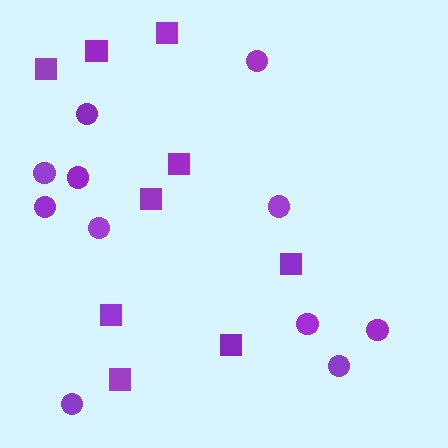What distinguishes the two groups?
There are 2 groups: one group of squares (9) and one group of circles (11).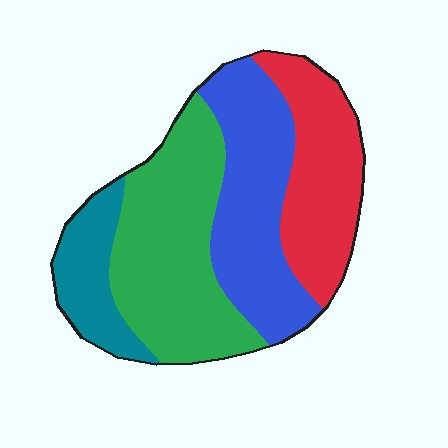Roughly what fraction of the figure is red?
Red takes up about one quarter (1/4) of the figure.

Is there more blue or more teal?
Blue.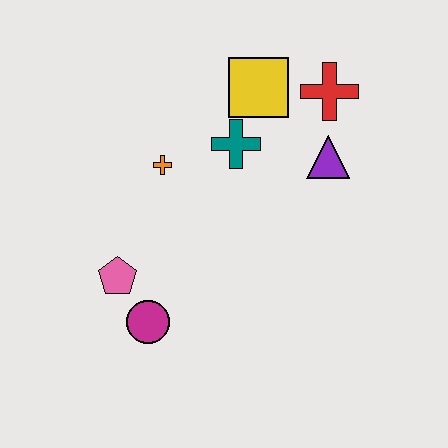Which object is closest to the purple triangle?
The red cross is closest to the purple triangle.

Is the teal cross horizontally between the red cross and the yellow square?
No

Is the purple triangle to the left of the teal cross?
No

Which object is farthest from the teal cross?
The magenta circle is farthest from the teal cross.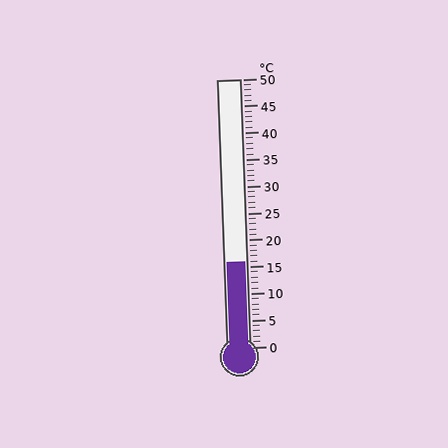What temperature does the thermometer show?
The thermometer shows approximately 16°C.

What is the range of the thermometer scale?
The thermometer scale ranges from 0°C to 50°C.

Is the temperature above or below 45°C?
The temperature is below 45°C.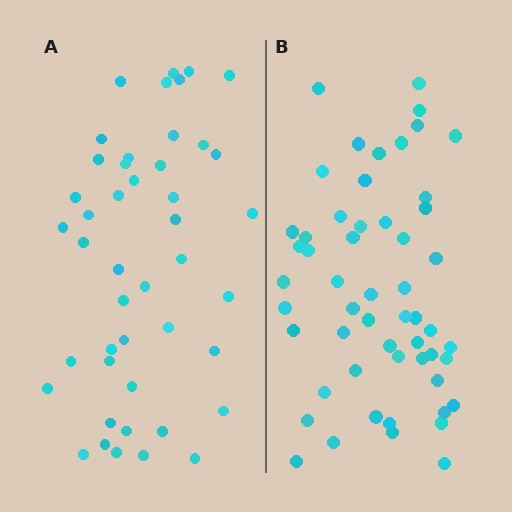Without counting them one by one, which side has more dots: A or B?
Region B (the right region) has more dots.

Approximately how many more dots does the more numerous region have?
Region B has roughly 8 or so more dots than region A.